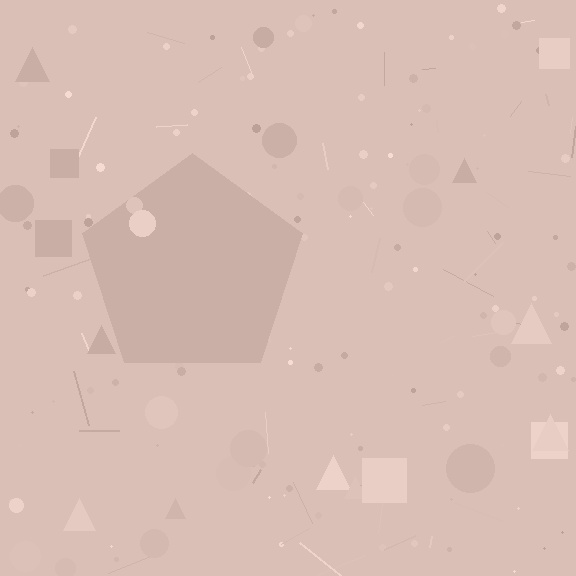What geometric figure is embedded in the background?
A pentagon is embedded in the background.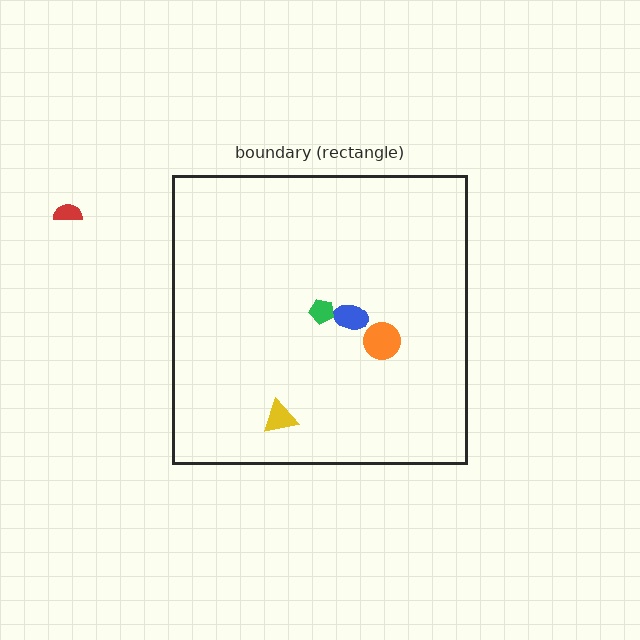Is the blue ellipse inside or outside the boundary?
Inside.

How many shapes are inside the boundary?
4 inside, 1 outside.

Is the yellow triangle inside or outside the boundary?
Inside.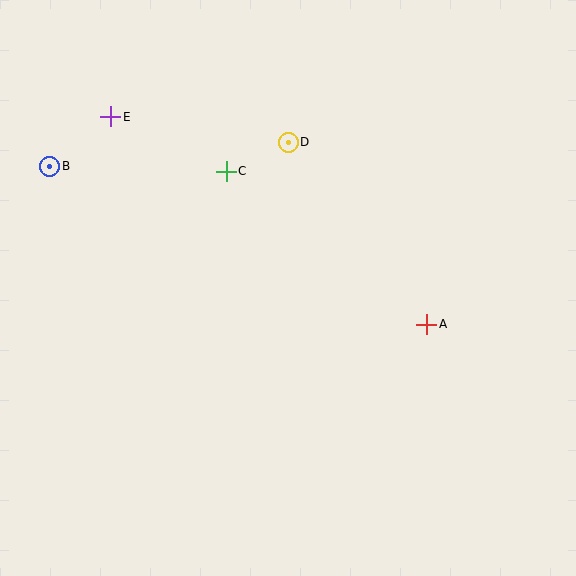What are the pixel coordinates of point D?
Point D is at (288, 142).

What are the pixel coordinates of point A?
Point A is at (427, 324).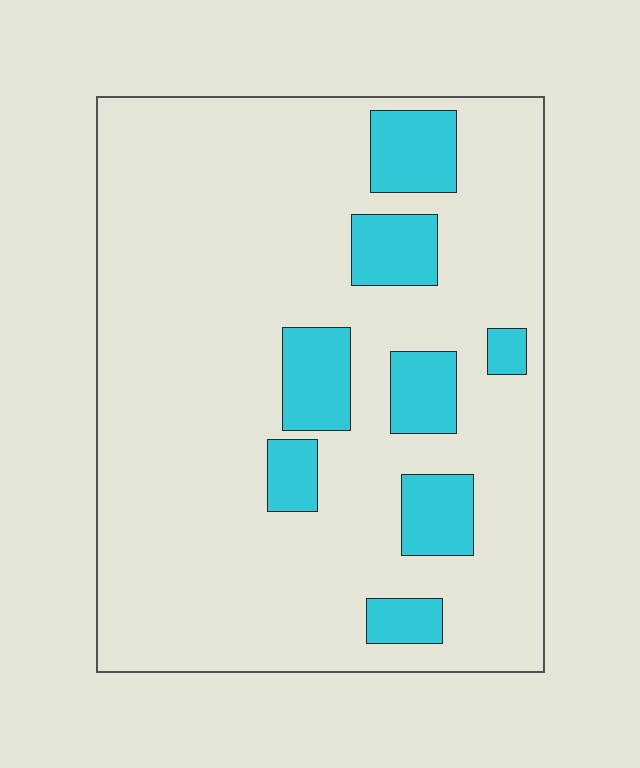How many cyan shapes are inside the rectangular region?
8.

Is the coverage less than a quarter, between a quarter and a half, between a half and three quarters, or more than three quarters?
Less than a quarter.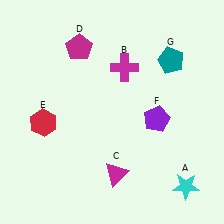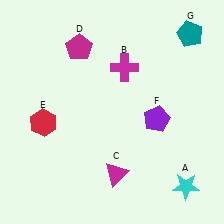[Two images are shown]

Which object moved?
The teal pentagon (G) moved up.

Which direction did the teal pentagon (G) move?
The teal pentagon (G) moved up.